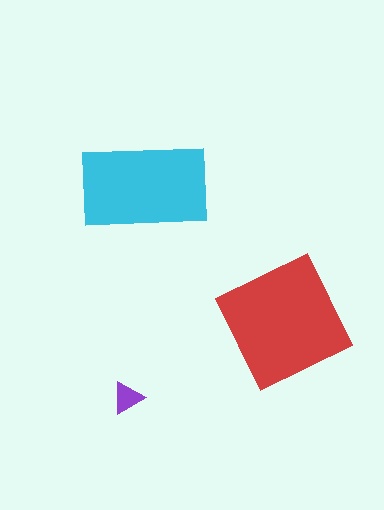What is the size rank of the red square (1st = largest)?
1st.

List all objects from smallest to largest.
The purple triangle, the cyan rectangle, the red square.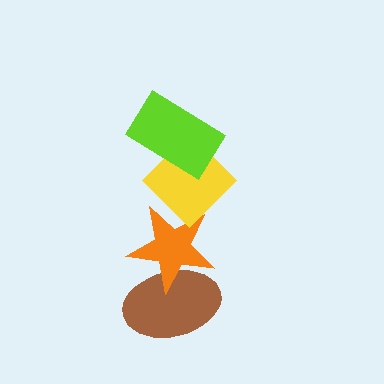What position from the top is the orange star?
The orange star is 3rd from the top.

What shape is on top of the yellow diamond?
The lime rectangle is on top of the yellow diamond.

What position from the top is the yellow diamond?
The yellow diamond is 2nd from the top.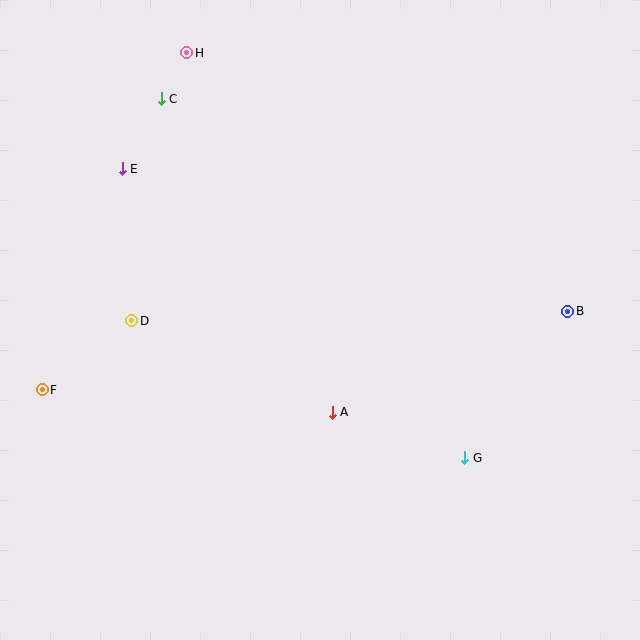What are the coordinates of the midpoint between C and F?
The midpoint between C and F is at (102, 244).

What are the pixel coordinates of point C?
Point C is at (161, 99).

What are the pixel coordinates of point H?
Point H is at (187, 53).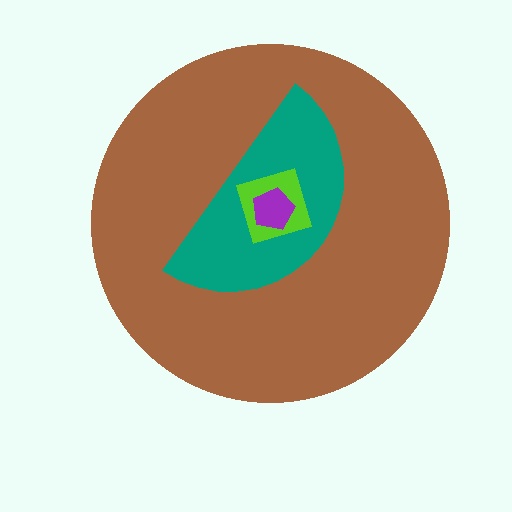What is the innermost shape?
The purple pentagon.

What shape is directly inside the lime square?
The purple pentagon.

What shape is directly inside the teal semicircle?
The lime square.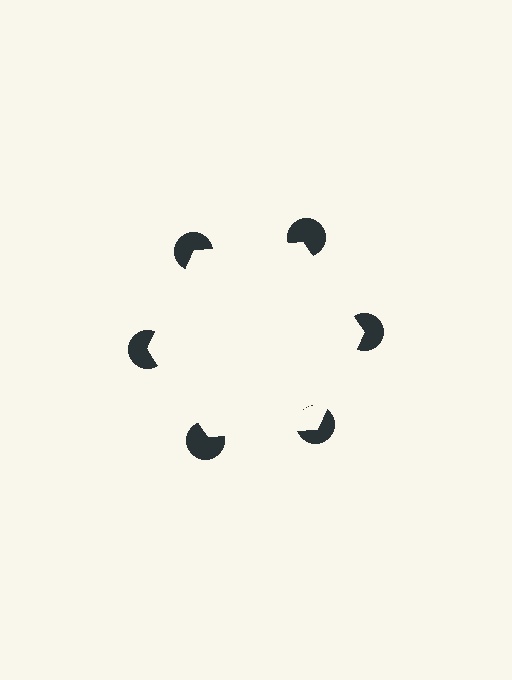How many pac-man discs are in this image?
There are 6 — one at each vertex of the illusory hexagon.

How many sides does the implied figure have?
6 sides.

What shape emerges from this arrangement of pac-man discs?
An illusory hexagon — its edges are inferred from the aligned wedge cuts in the pac-man discs, not physically drawn.